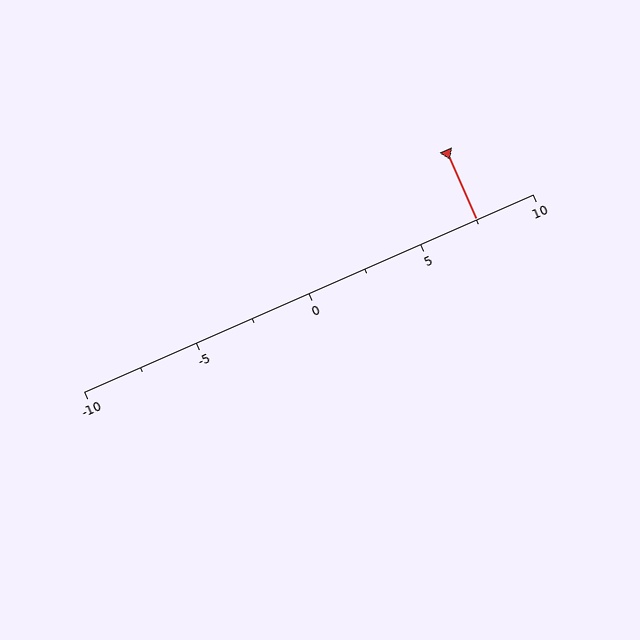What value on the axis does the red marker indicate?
The marker indicates approximately 7.5.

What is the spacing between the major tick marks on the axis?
The major ticks are spaced 5 apart.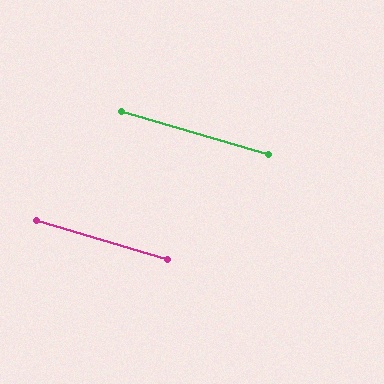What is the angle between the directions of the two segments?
Approximately 0 degrees.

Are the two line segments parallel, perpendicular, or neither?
Parallel — their directions differ by only 0.4°.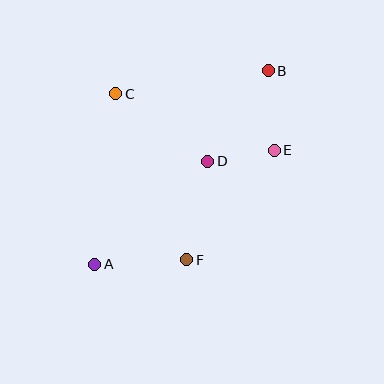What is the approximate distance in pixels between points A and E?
The distance between A and E is approximately 213 pixels.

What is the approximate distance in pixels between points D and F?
The distance between D and F is approximately 101 pixels.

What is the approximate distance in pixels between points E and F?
The distance between E and F is approximately 140 pixels.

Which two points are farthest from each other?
Points A and B are farthest from each other.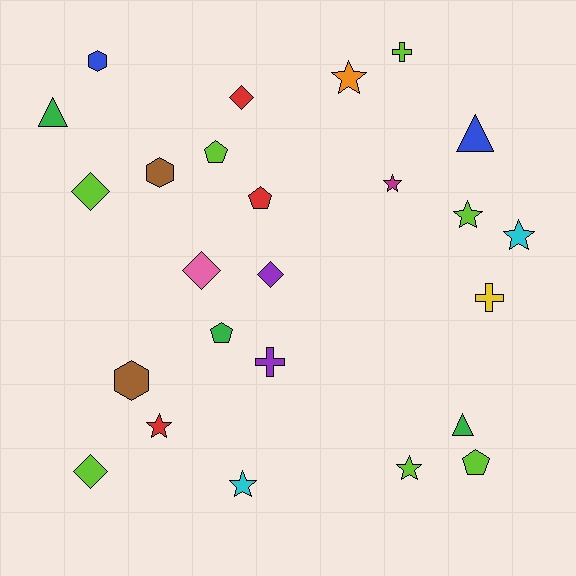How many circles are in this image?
There are no circles.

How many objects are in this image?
There are 25 objects.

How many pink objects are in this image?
There is 1 pink object.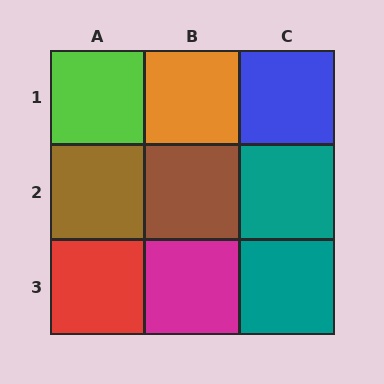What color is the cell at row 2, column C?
Teal.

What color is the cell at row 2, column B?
Brown.